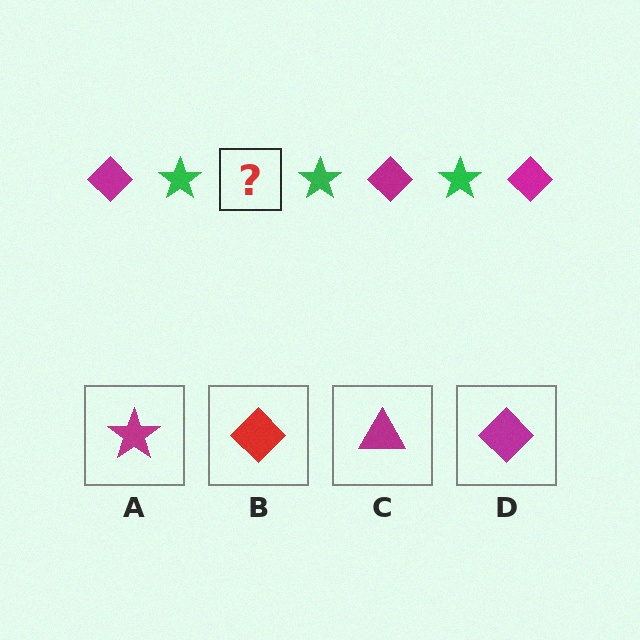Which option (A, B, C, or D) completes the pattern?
D.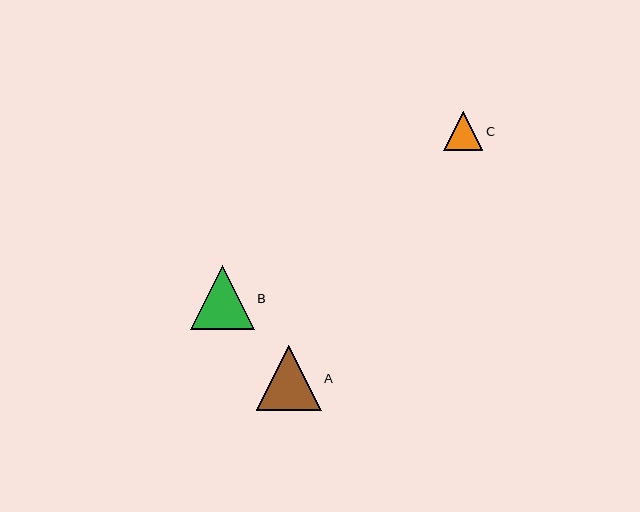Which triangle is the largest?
Triangle A is the largest with a size of approximately 65 pixels.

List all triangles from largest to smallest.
From largest to smallest: A, B, C.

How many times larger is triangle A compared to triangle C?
Triangle A is approximately 1.7 times the size of triangle C.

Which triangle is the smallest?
Triangle C is the smallest with a size of approximately 39 pixels.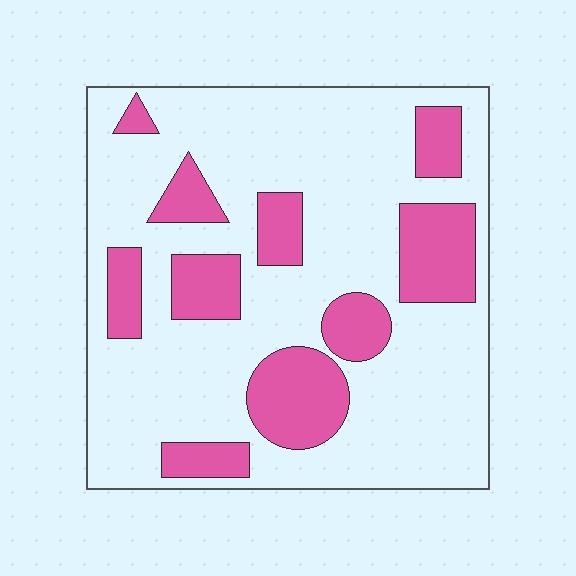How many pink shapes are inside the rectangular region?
10.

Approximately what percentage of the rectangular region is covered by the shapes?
Approximately 25%.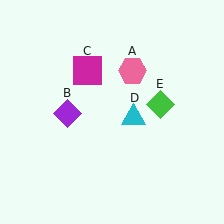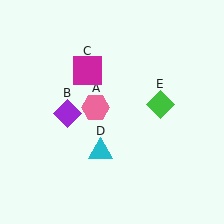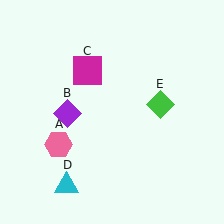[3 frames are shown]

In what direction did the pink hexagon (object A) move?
The pink hexagon (object A) moved down and to the left.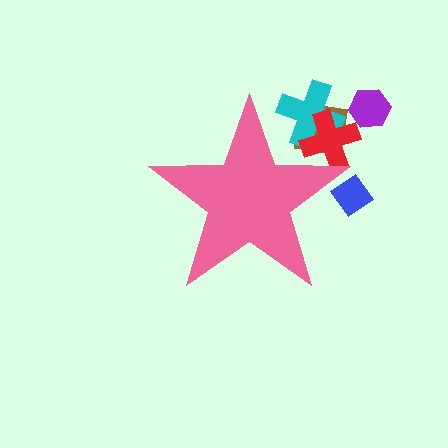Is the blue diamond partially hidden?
Yes, the blue diamond is partially hidden behind the pink star.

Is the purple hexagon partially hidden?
No, the purple hexagon is fully visible.